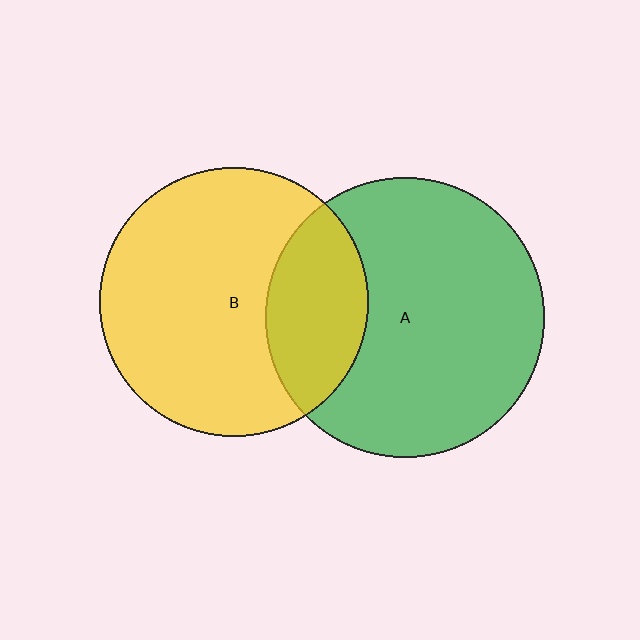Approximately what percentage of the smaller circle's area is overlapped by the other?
Approximately 25%.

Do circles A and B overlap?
Yes.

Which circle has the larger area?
Circle A (green).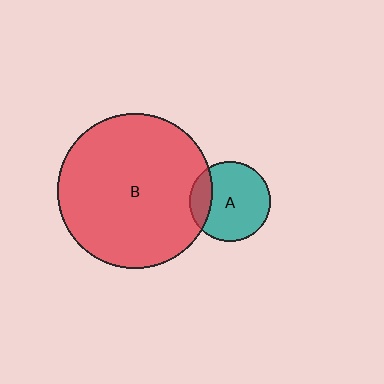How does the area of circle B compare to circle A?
Approximately 3.7 times.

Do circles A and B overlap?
Yes.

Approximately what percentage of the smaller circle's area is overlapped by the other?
Approximately 20%.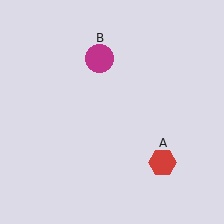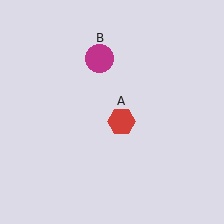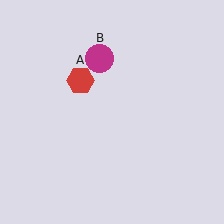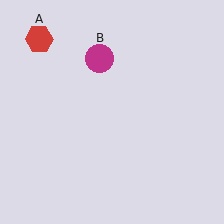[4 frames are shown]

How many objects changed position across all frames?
1 object changed position: red hexagon (object A).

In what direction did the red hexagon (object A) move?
The red hexagon (object A) moved up and to the left.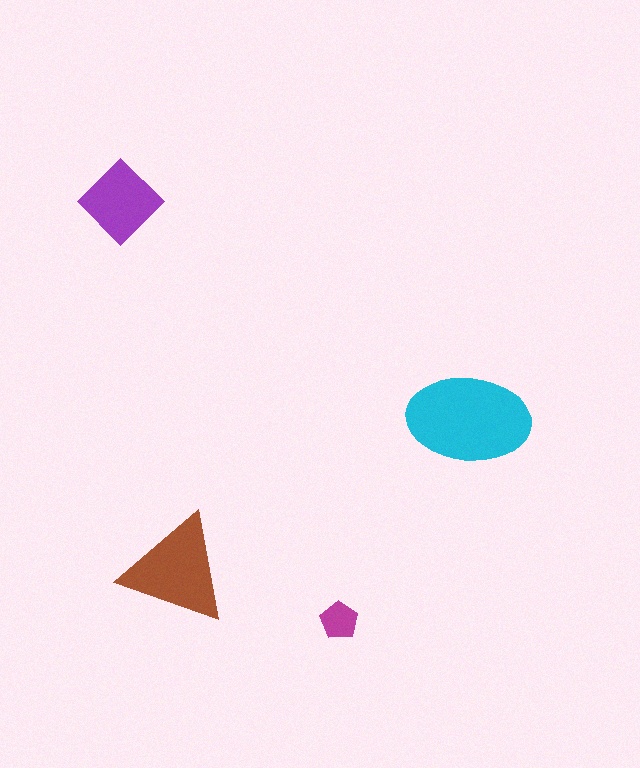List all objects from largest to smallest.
The cyan ellipse, the brown triangle, the purple diamond, the magenta pentagon.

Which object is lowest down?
The magenta pentagon is bottommost.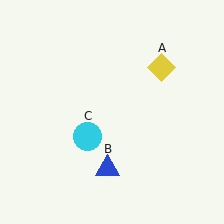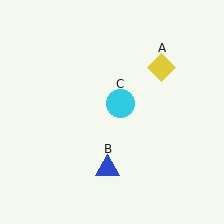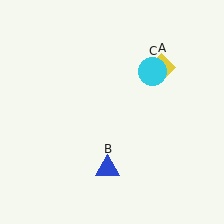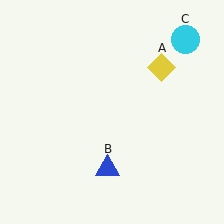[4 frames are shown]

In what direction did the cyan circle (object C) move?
The cyan circle (object C) moved up and to the right.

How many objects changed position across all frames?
1 object changed position: cyan circle (object C).